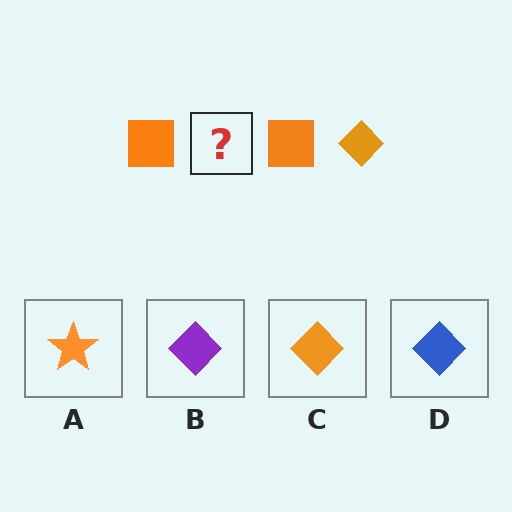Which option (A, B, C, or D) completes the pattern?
C.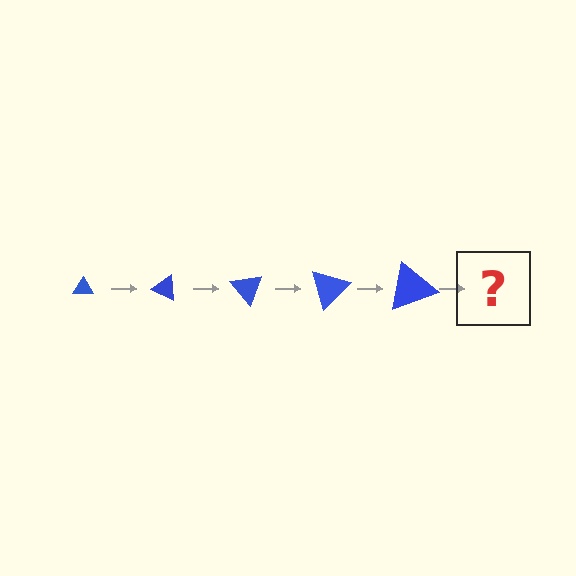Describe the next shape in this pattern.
It should be a triangle, larger than the previous one and rotated 125 degrees from the start.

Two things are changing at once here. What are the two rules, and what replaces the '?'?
The two rules are that the triangle grows larger each step and it rotates 25 degrees each step. The '?' should be a triangle, larger than the previous one and rotated 125 degrees from the start.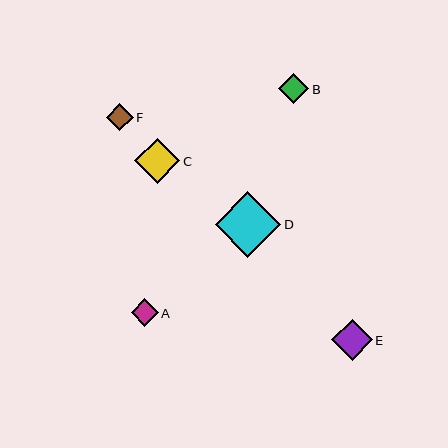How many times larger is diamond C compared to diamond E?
Diamond C is approximately 1.1 times the size of diamond E.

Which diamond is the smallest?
Diamond F is the smallest with a size of approximately 27 pixels.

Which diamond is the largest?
Diamond D is the largest with a size of approximately 65 pixels.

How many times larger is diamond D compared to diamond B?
Diamond D is approximately 2.2 times the size of diamond B.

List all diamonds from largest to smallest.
From largest to smallest: D, C, E, B, A, F.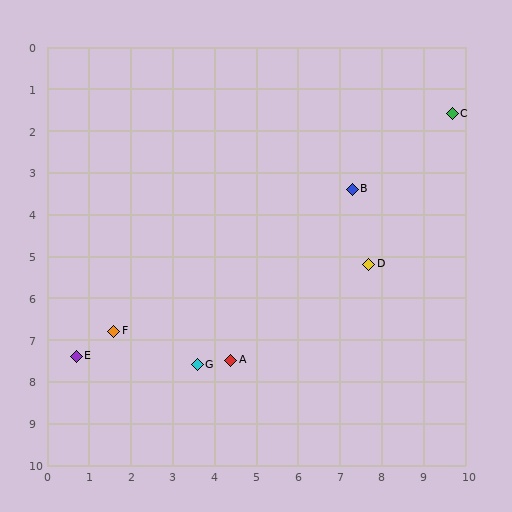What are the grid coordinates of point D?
Point D is at approximately (7.7, 5.2).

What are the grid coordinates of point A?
Point A is at approximately (4.4, 7.5).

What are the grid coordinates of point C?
Point C is at approximately (9.7, 1.6).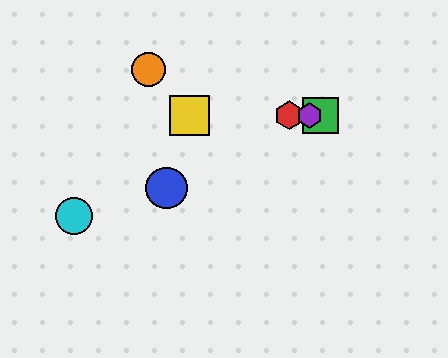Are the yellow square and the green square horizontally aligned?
Yes, both are at y≈115.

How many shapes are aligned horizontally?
4 shapes (the red hexagon, the green square, the yellow square, the purple hexagon) are aligned horizontally.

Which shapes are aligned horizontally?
The red hexagon, the green square, the yellow square, the purple hexagon are aligned horizontally.